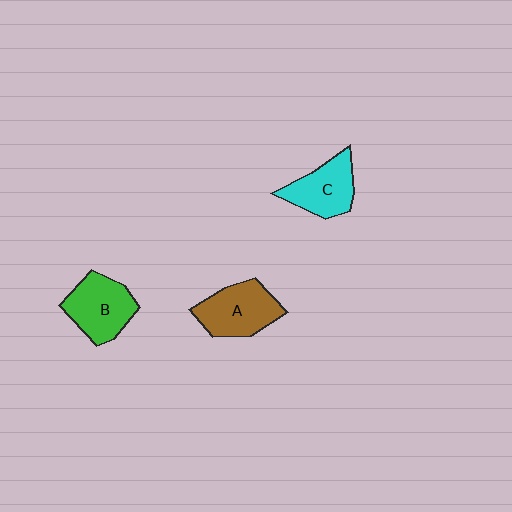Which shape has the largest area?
Shape A (brown).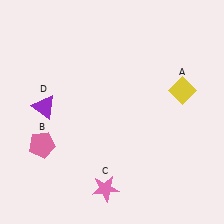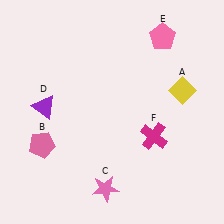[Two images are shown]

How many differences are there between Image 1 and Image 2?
There are 2 differences between the two images.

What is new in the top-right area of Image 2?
A pink pentagon (E) was added in the top-right area of Image 2.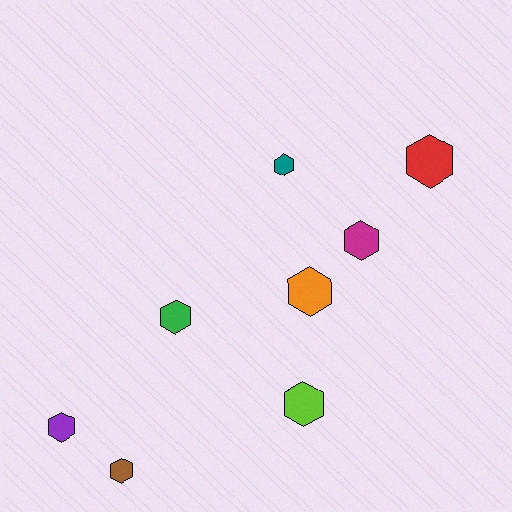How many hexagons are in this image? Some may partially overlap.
There are 8 hexagons.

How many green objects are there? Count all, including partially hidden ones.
There is 1 green object.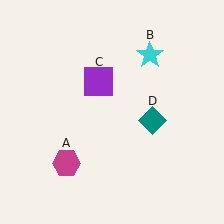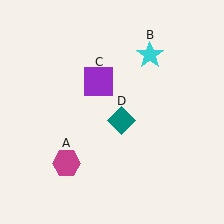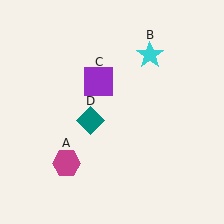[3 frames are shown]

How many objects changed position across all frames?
1 object changed position: teal diamond (object D).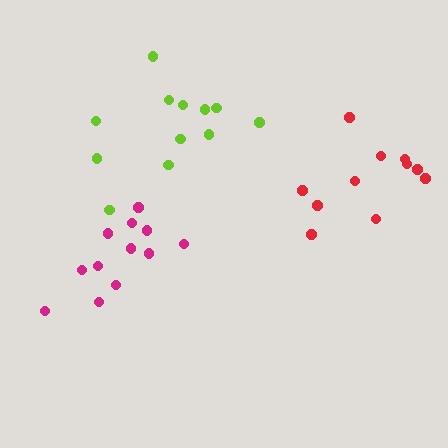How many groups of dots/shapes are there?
There are 3 groups.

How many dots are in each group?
Group 1: 12 dots, Group 2: 11 dots, Group 3: 12 dots (35 total).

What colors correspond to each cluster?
The clusters are colored: lime, red, magenta.